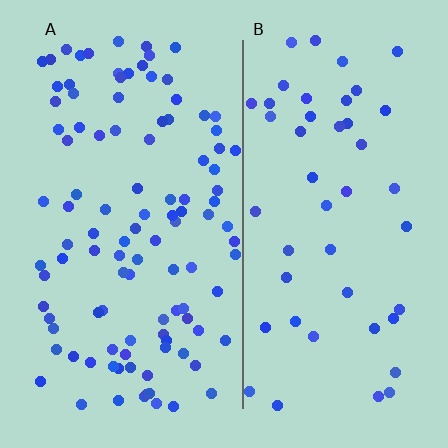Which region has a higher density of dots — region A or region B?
A (the left).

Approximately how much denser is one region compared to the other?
Approximately 2.2× — region A over region B.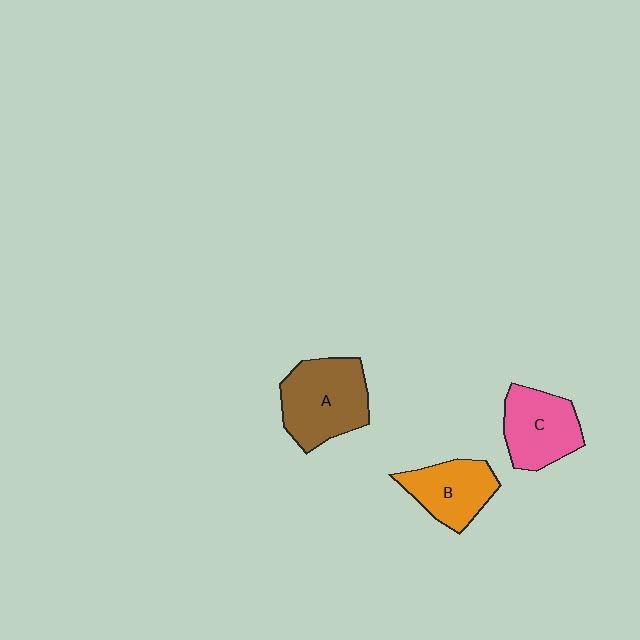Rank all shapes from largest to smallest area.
From largest to smallest: A (brown), C (pink), B (orange).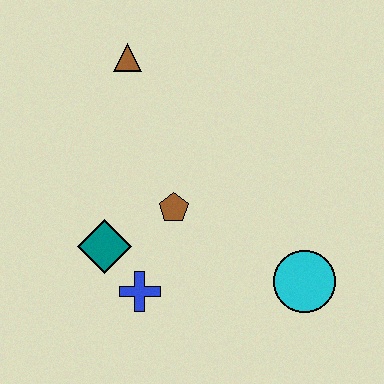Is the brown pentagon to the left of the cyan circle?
Yes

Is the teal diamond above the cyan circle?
Yes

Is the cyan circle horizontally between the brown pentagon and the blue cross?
No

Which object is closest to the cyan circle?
The brown pentagon is closest to the cyan circle.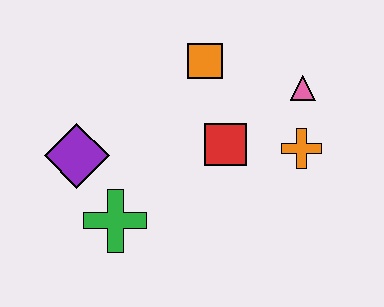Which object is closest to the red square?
The orange cross is closest to the red square.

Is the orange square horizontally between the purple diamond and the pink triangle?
Yes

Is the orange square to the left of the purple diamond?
No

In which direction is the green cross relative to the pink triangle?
The green cross is to the left of the pink triangle.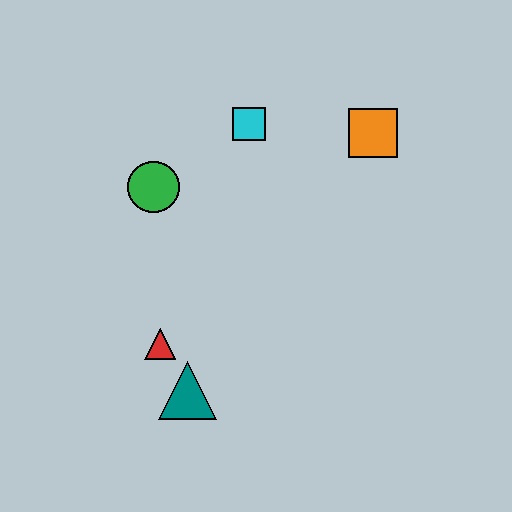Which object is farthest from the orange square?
The teal triangle is farthest from the orange square.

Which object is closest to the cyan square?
The green circle is closest to the cyan square.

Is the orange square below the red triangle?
No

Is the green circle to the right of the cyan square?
No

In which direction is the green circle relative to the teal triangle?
The green circle is above the teal triangle.